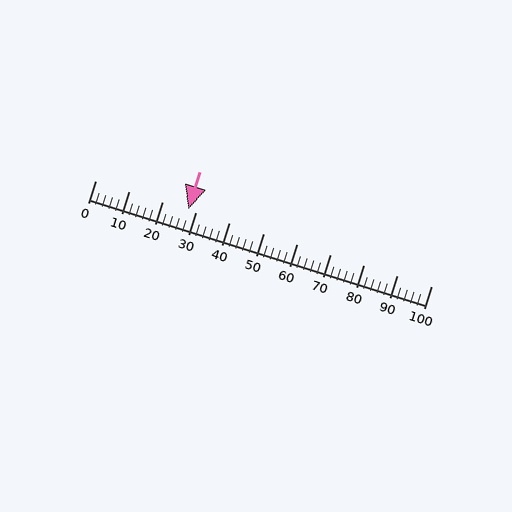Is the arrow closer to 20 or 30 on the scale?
The arrow is closer to 30.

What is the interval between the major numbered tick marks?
The major tick marks are spaced 10 units apart.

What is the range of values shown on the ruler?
The ruler shows values from 0 to 100.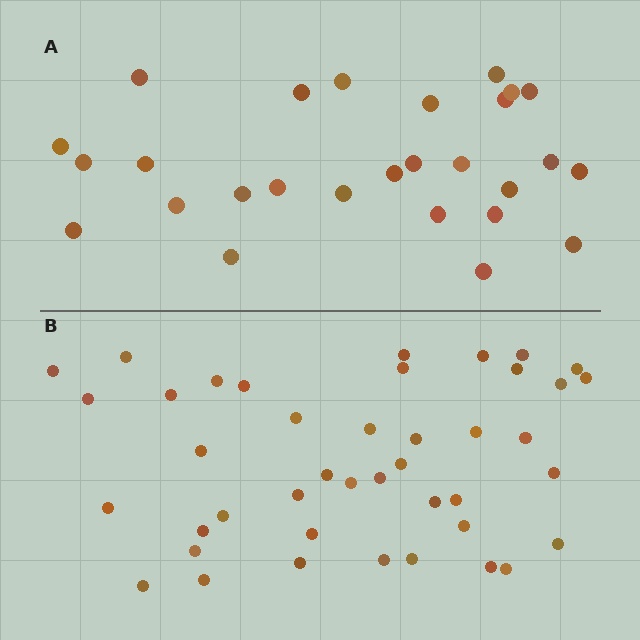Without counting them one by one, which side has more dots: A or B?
Region B (the bottom region) has more dots.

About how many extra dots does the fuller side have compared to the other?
Region B has approximately 15 more dots than region A.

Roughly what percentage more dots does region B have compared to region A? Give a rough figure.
About 55% more.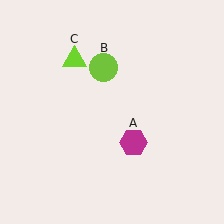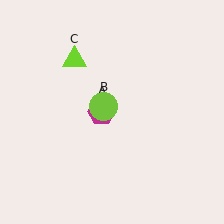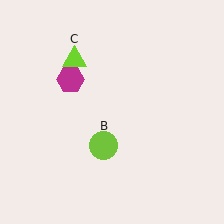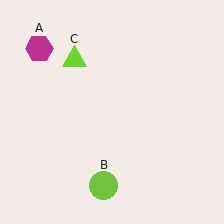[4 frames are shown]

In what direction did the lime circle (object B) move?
The lime circle (object B) moved down.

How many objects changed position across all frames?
2 objects changed position: magenta hexagon (object A), lime circle (object B).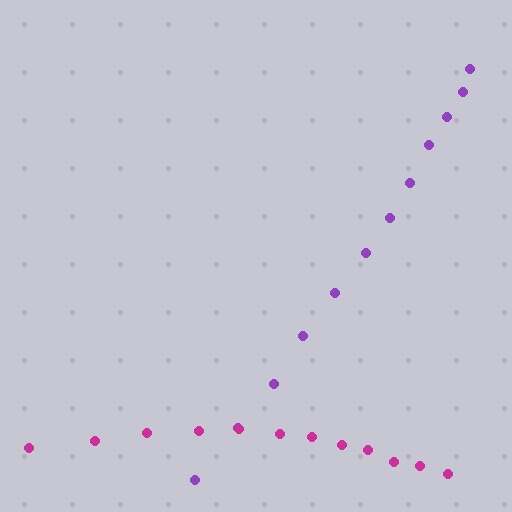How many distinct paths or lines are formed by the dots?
There are 2 distinct paths.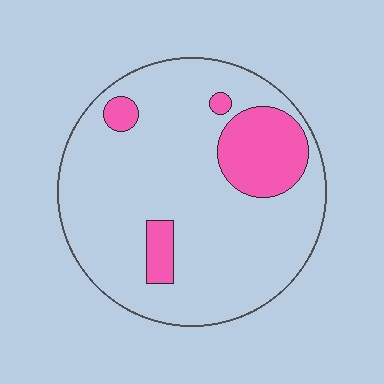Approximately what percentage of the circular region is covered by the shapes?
Approximately 15%.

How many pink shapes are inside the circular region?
4.